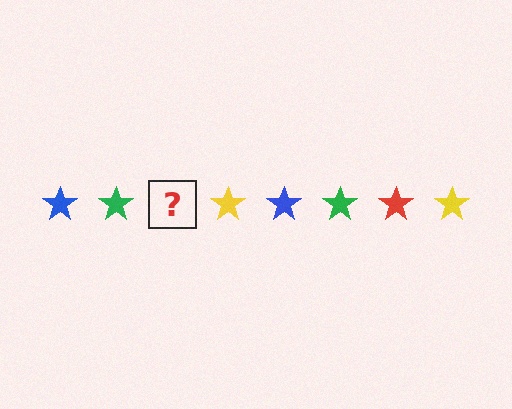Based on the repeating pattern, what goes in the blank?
The blank should be a red star.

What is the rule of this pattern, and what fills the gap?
The rule is that the pattern cycles through blue, green, red, yellow stars. The gap should be filled with a red star.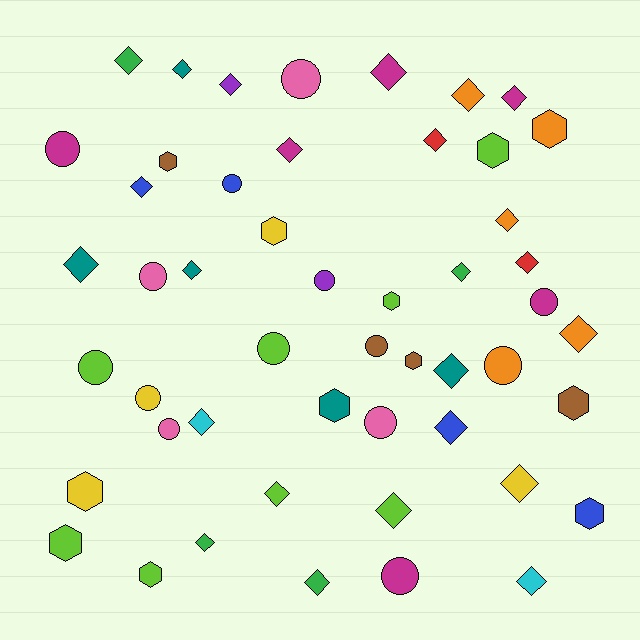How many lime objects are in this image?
There are 8 lime objects.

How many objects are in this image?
There are 50 objects.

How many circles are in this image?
There are 14 circles.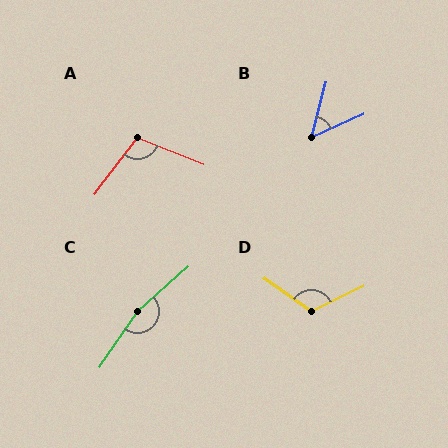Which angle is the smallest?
B, at approximately 51 degrees.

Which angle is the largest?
C, at approximately 166 degrees.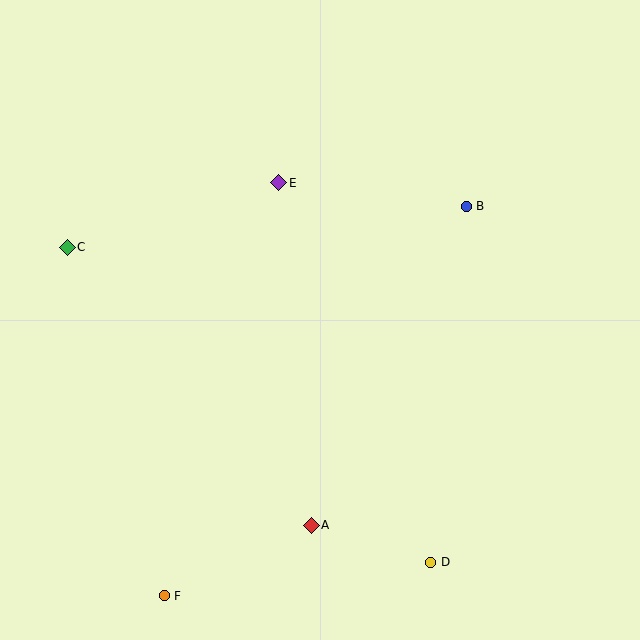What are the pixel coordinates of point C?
Point C is at (67, 247).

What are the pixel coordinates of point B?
Point B is at (466, 206).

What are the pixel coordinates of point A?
Point A is at (311, 525).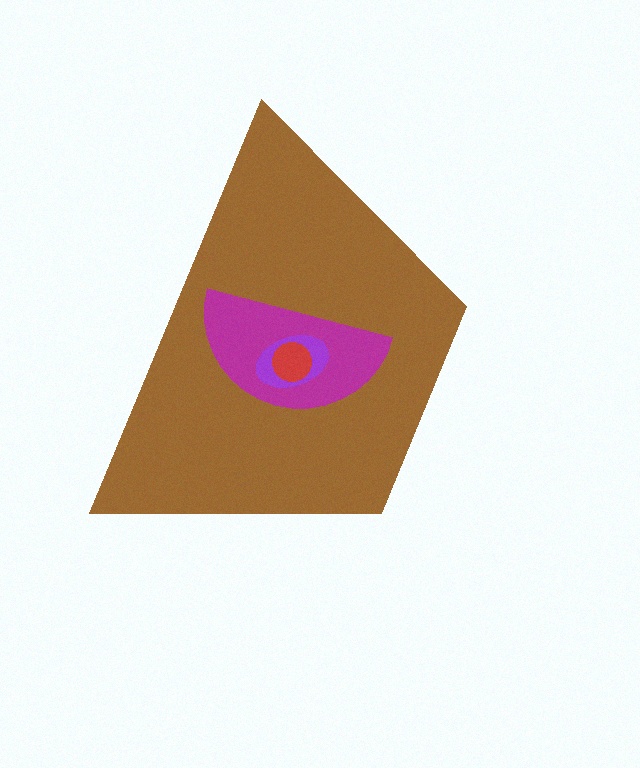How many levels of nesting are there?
4.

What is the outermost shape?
The brown trapezoid.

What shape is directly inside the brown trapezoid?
The magenta semicircle.